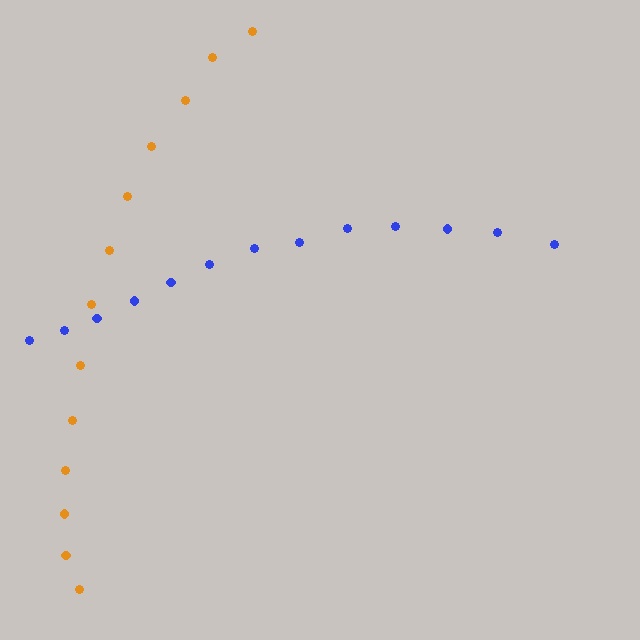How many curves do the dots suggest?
There are 2 distinct paths.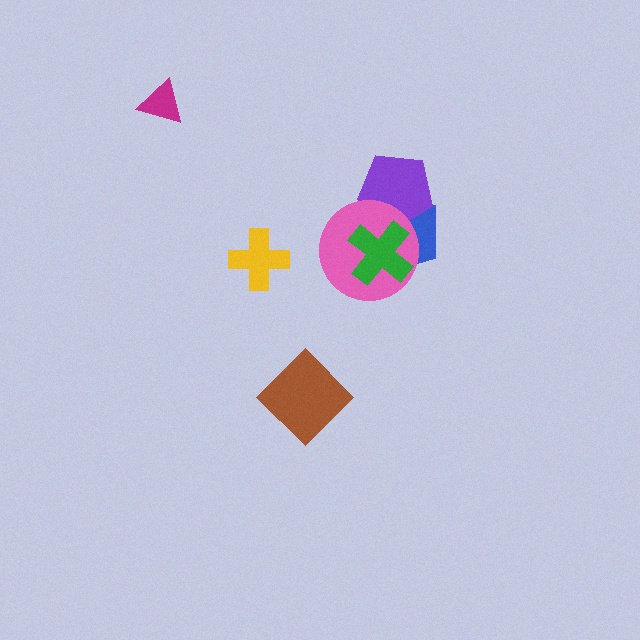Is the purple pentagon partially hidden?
Yes, it is partially covered by another shape.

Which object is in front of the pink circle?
The green cross is in front of the pink circle.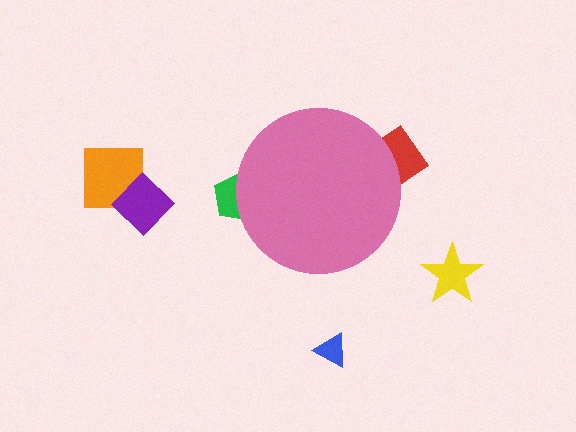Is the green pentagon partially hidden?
Yes, the green pentagon is partially hidden behind the pink circle.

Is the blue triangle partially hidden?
No, the blue triangle is fully visible.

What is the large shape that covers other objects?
A pink circle.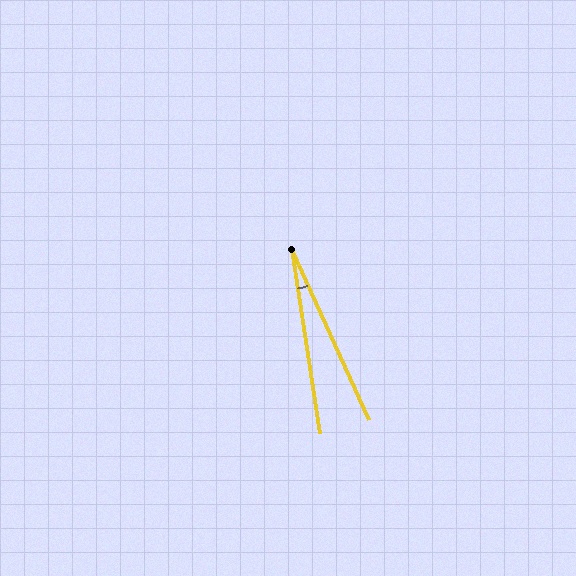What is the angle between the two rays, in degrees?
Approximately 16 degrees.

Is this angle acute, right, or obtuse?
It is acute.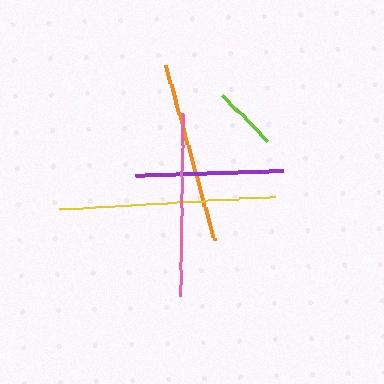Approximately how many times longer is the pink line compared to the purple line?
The pink line is approximately 1.2 times the length of the purple line.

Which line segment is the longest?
The yellow line is the longest at approximately 216 pixels.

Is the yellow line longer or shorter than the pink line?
The yellow line is longer than the pink line.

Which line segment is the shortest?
The lime line is the shortest at approximately 65 pixels.